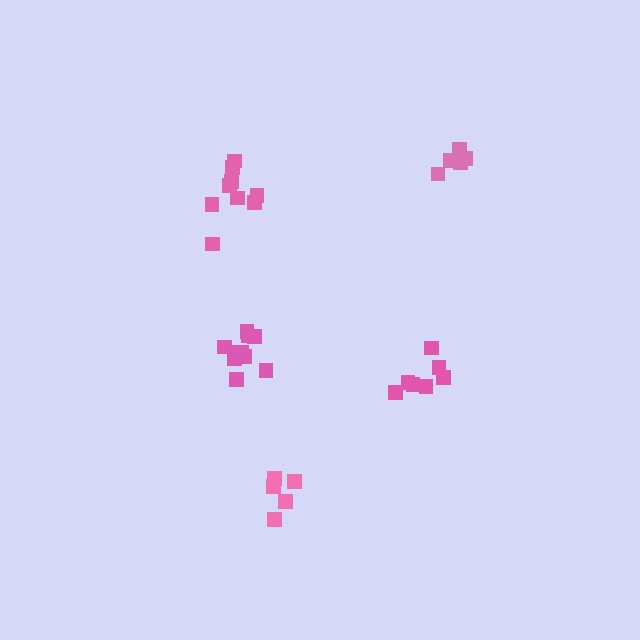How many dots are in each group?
Group 1: 7 dots, Group 2: 5 dots, Group 3: 5 dots, Group 4: 9 dots, Group 5: 11 dots (37 total).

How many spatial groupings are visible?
There are 5 spatial groupings.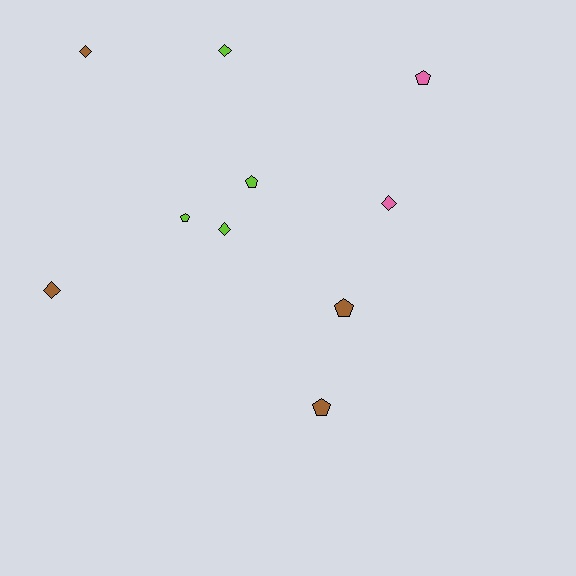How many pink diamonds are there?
There is 1 pink diamond.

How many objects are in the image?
There are 10 objects.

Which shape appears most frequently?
Diamond, with 5 objects.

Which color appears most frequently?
Brown, with 4 objects.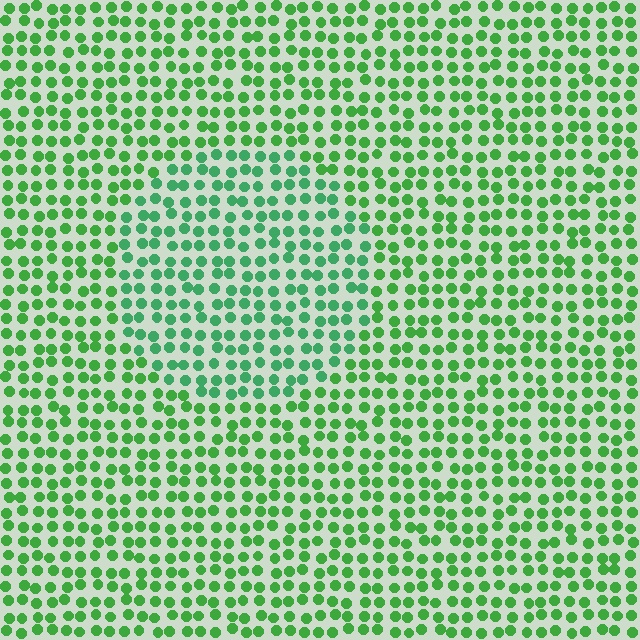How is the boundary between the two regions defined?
The boundary is defined purely by a slight shift in hue (about 22 degrees). Spacing, size, and orientation are identical on both sides.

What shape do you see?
I see a circle.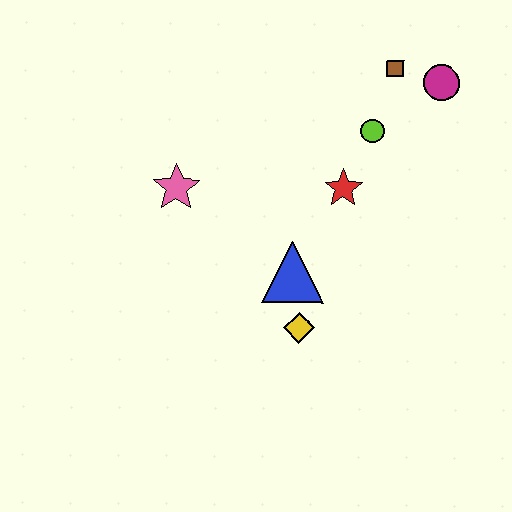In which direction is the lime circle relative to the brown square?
The lime circle is below the brown square.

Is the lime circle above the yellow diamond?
Yes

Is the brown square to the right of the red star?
Yes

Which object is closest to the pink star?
The blue triangle is closest to the pink star.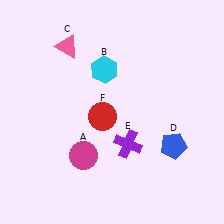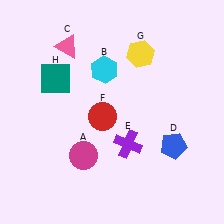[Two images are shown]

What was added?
A yellow hexagon (G), a teal square (H) were added in Image 2.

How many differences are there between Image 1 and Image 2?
There are 2 differences between the two images.